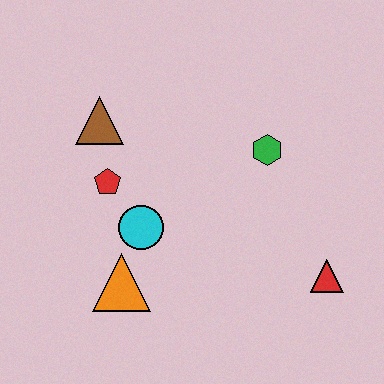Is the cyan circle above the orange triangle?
Yes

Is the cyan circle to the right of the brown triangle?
Yes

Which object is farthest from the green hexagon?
The orange triangle is farthest from the green hexagon.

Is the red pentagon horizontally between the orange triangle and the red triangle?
No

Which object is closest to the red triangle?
The green hexagon is closest to the red triangle.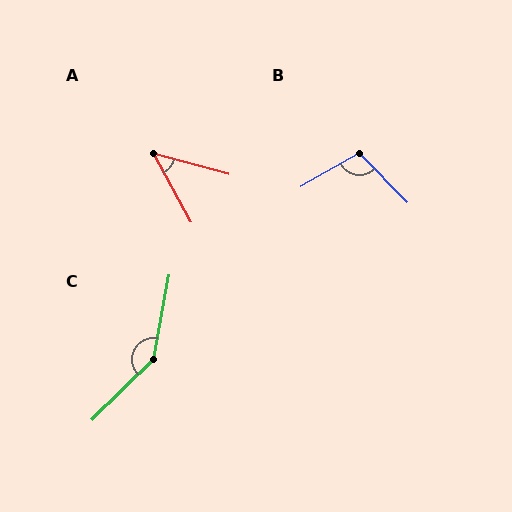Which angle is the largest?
C, at approximately 145 degrees.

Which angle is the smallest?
A, at approximately 46 degrees.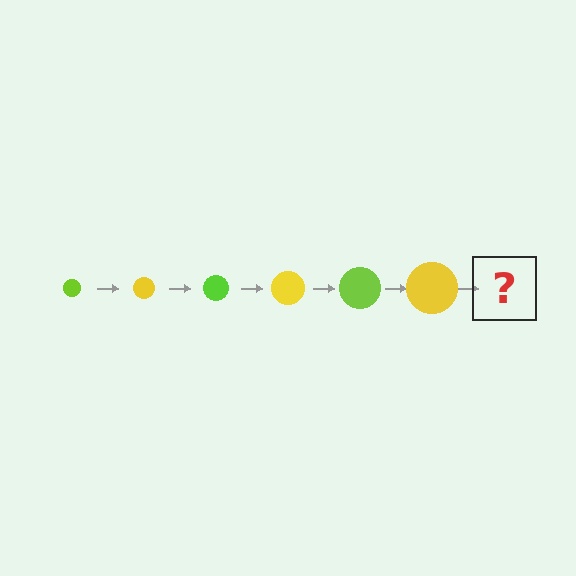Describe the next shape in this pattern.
It should be a lime circle, larger than the previous one.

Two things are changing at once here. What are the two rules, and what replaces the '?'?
The two rules are that the circle grows larger each step and the color cycles through lime and yellow. The '?' should be a lime circle, larger than the previous one.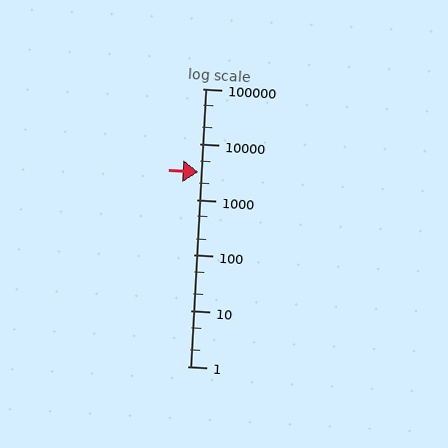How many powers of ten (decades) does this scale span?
The scale spans 5 decades, from 1 to 100000.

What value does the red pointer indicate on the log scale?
The pointer indicates approximately 3100.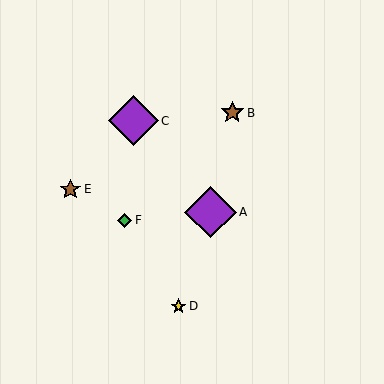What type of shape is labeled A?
Shape A is a purple diamond.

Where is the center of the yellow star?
The center of the yellow star is at (179, 306).